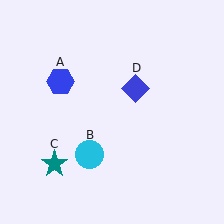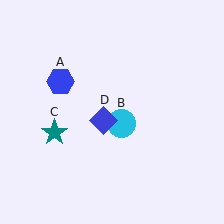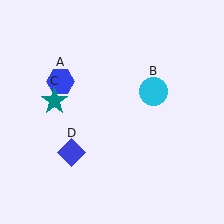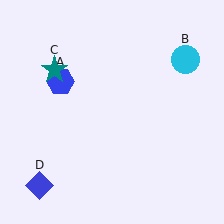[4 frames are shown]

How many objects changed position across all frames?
3 objects changed position: cyan circle (object B), teal star (object C), blue diamond (object D).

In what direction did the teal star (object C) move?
The teal star (object C) moved up.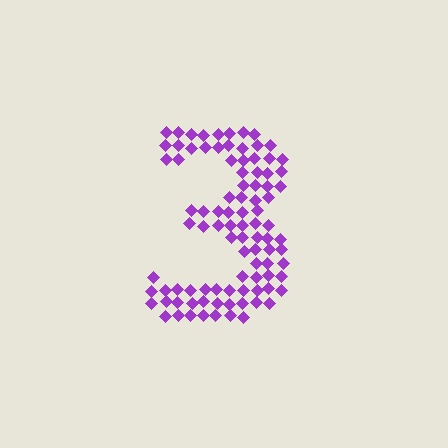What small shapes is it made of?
It is made of small diamonds.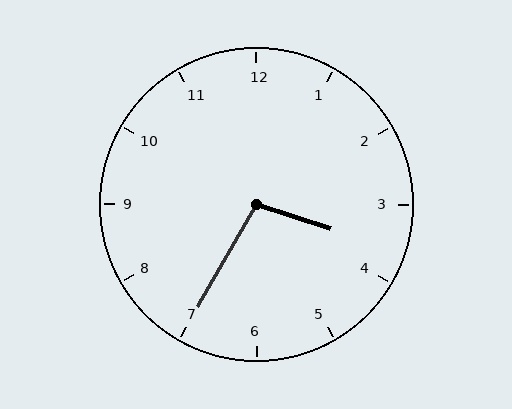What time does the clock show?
3:35.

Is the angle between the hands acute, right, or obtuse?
It is obtuse.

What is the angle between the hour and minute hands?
Approximately 102 degrees.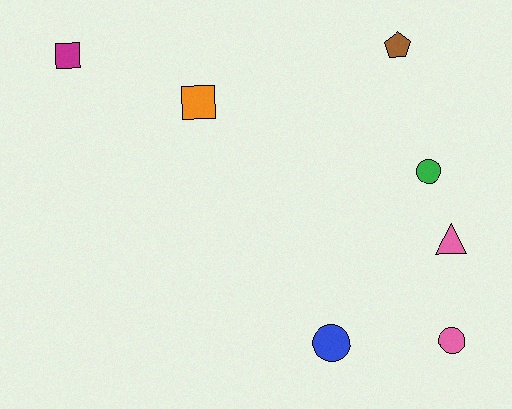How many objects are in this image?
There are 7 objects.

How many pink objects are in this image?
There are 2 pink objects.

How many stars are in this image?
There are no stars.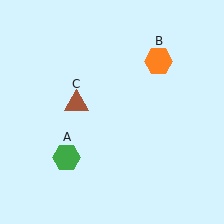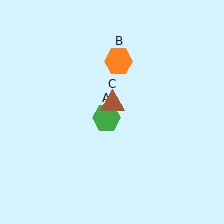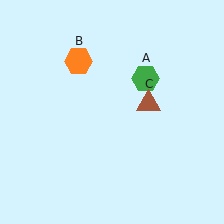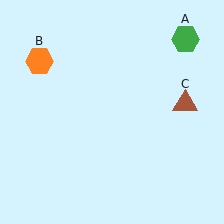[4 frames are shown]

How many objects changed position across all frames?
3 objects changed position: green hexagon (object A), orange hexagon (object B), brown triangle (object C).